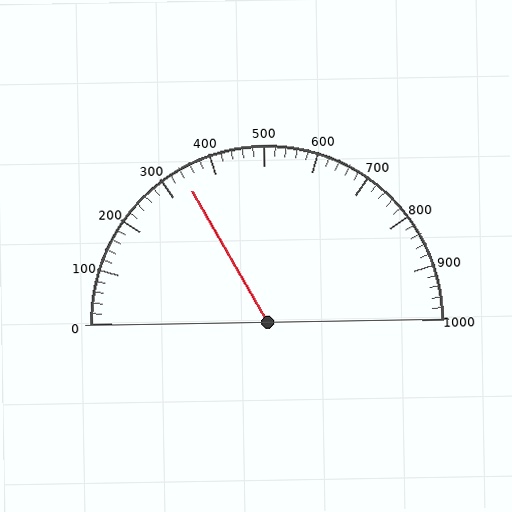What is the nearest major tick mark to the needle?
The nearest major tick mark is 300.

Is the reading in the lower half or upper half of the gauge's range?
The reading is in the lower half of the range (0 to 1000).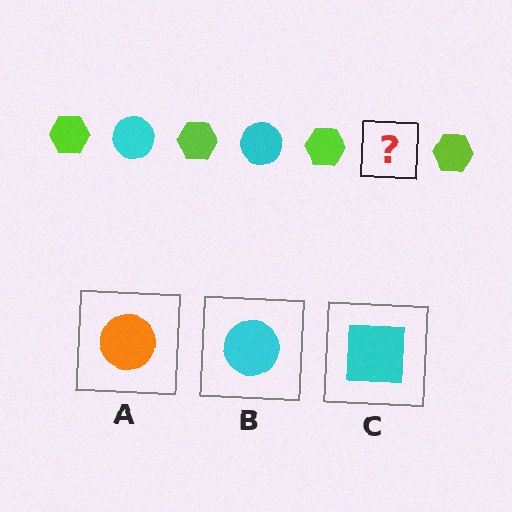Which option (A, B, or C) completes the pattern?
B.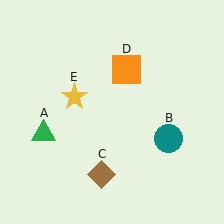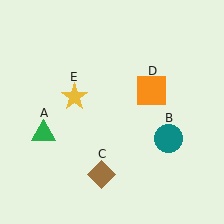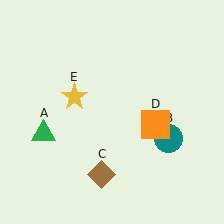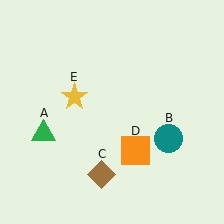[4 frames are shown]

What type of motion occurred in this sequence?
The orange square (object D) rotated clockwise around the center of the scene.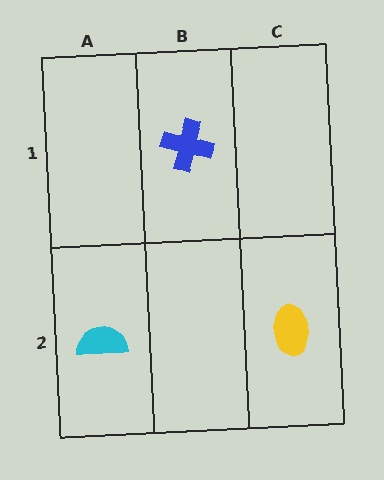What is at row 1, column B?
A blue cross.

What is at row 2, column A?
A cyan semicircle.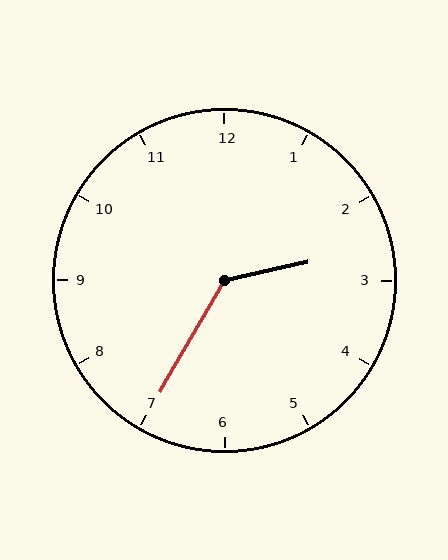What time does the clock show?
2:35.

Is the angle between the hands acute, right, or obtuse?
It is obtuse.